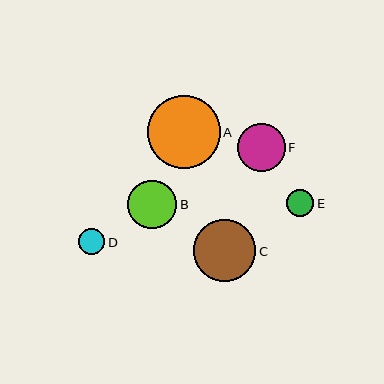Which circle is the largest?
Circle A is the largest with a size of approximately 73 pixels.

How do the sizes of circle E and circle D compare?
Circle E and circle D are approximately the same size.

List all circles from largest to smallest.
From largest to smallest: A, C, B, F, E, D.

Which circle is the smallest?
Circle D is the smallest with a size of approximately 26 pixels.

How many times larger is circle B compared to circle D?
Circle B is approximately 1.9 times the size of circle D.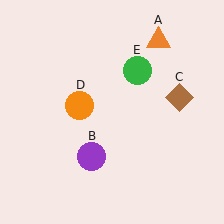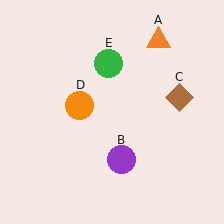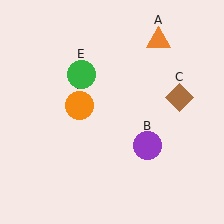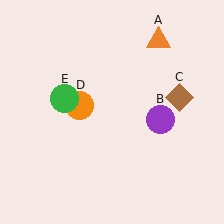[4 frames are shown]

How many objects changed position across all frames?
2 objects changed position: purple circle (object B), green circle (object E).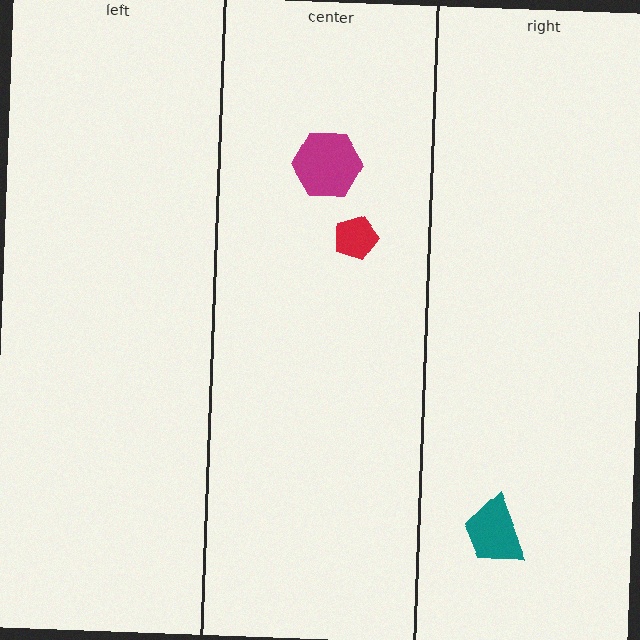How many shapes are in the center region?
2.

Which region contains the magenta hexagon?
The center region.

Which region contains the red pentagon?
The center region.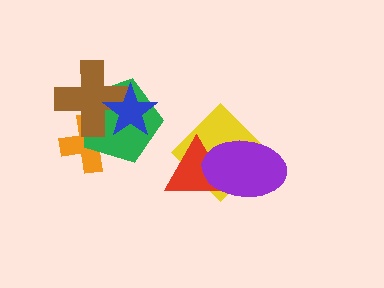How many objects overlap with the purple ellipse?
2 objects overlap with the purple ellipse.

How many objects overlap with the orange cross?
3 objects overlap with the orange cross.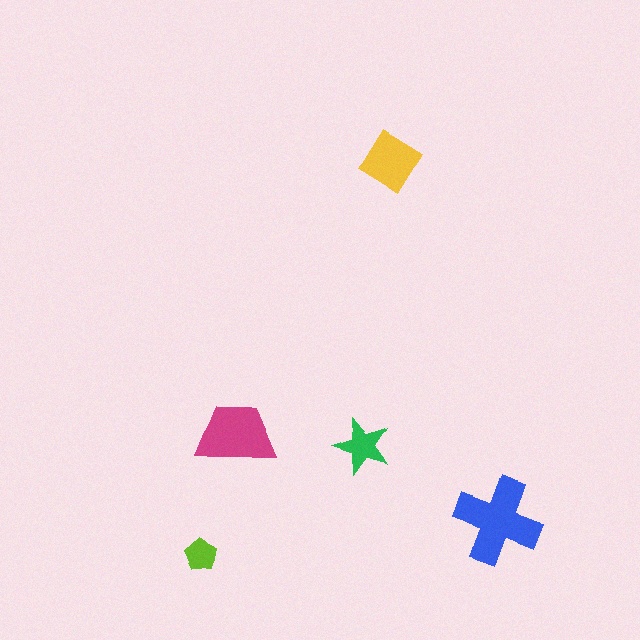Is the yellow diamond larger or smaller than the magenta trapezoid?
Smaller.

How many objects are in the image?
There are 5 objects in the image.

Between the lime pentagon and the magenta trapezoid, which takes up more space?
The magenta trapezoid.